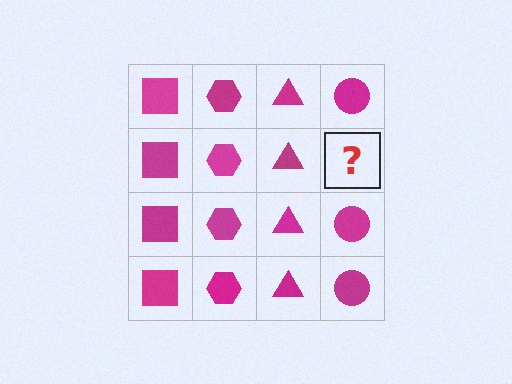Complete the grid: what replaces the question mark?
The question mark should be replaced with a magenta circle.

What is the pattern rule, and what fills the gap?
The rule is that each column has a consistent shape. The gap should be filled with a magenta circle.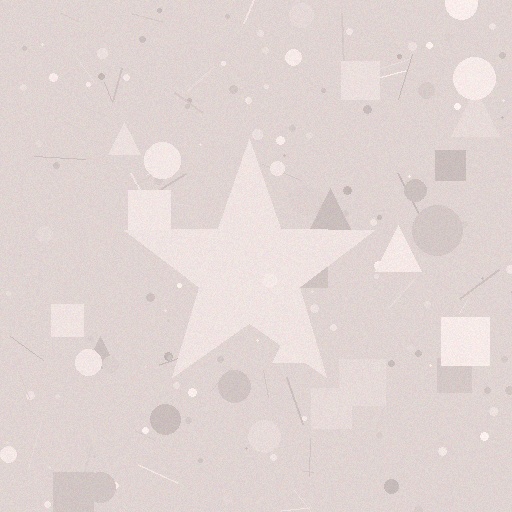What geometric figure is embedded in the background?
A star is embedded in the background.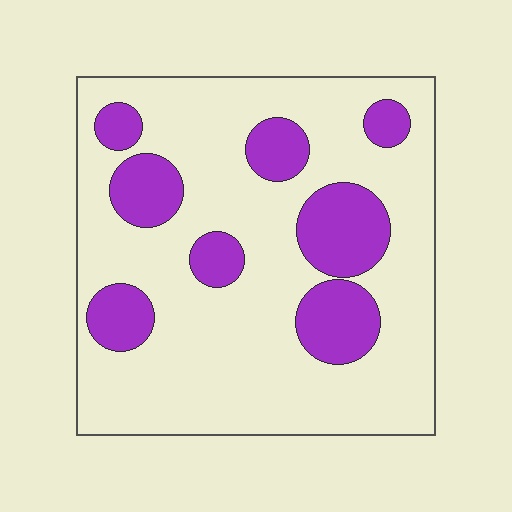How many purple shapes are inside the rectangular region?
8.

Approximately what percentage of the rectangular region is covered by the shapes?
Approximately 25%.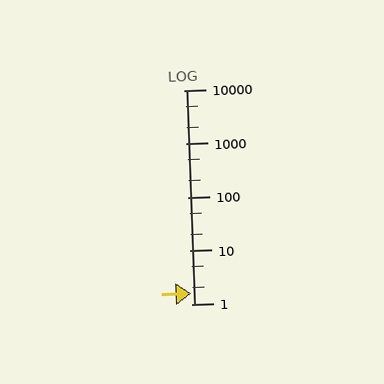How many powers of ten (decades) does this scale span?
The scale spans 4 decades, from 1 to 10000.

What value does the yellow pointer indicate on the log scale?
The pointer indicates approximately 1.6.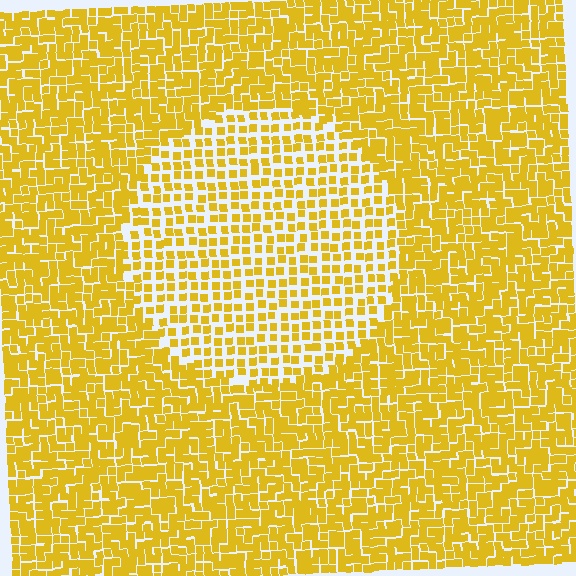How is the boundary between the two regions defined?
The boundary is defined by a change in element density (approximately 1.8x ratio). All elements are the same color, size, and shape.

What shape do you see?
I see a circle.